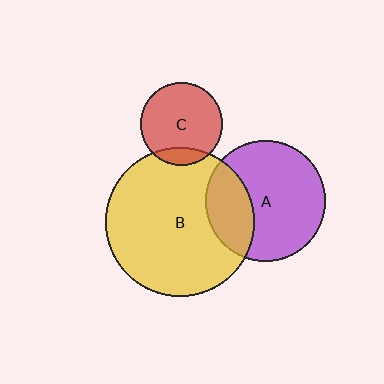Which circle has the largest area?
Circle B (yellow).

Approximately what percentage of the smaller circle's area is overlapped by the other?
Approximately 15%.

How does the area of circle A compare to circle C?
Approximately 2.1 times.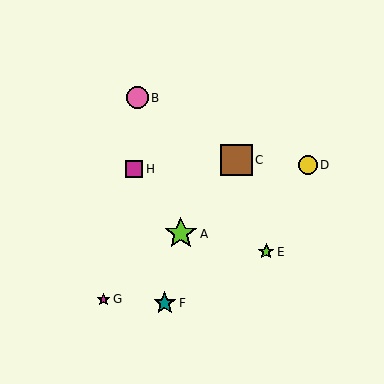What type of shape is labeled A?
Shape A is a lime star.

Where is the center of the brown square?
The center of the brown square is at (237, 160).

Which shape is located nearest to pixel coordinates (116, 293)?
The magenta star (labeled G) at (104, 299) is nearest to that location.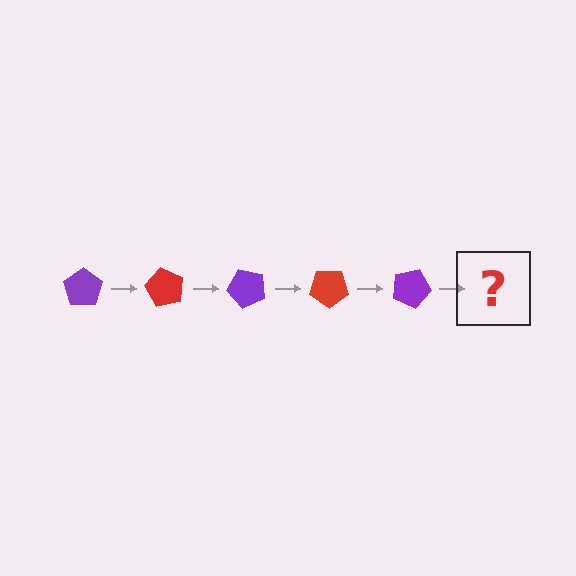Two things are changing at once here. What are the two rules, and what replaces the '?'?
The two rules are that it rotates 60 degrees each step and the color cycles through purple and red. The '?' should be a red pentagon, rotated 300 degrees from the start.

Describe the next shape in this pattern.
It should be a red pentagon, rotated 300 degrees from the start.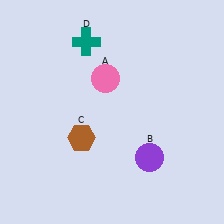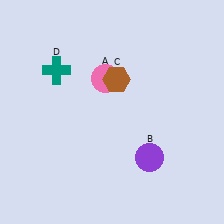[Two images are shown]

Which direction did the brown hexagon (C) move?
The brown hexagon (C) moved up.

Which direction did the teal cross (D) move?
The teal cross (D) moved left.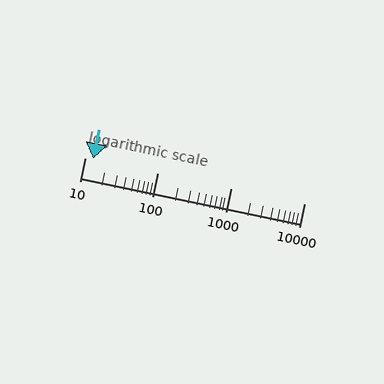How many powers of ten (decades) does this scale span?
The scale spans 3 decades, from 10 to 10000.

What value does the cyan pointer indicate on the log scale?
The pointer indicates approximately 13.